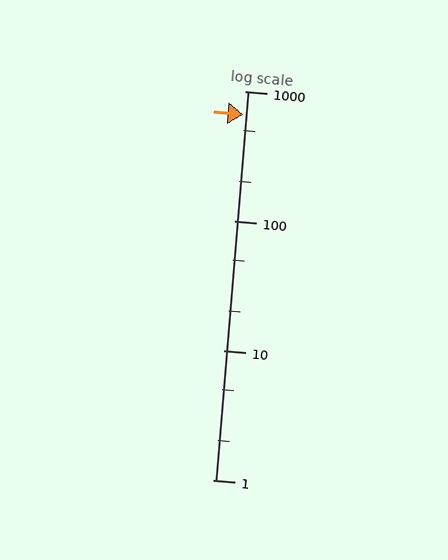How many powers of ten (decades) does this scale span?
The scale spans 3 decades, from 1 to 1000.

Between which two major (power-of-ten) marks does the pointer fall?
The pointer is between 100 and 1000.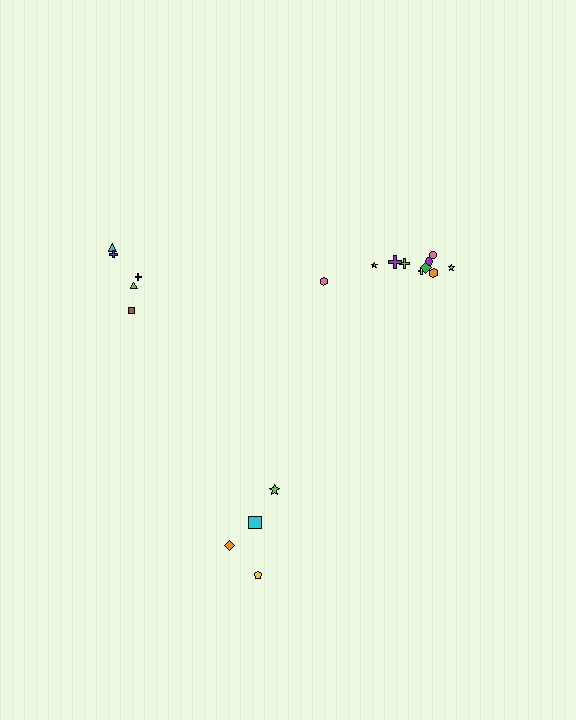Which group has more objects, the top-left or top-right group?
The top-right group.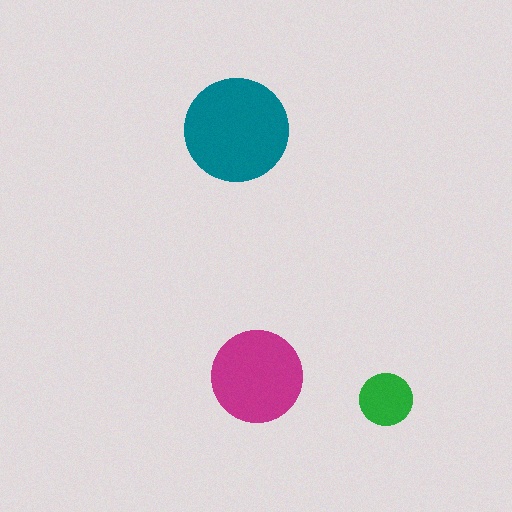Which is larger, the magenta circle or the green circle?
The magenta one.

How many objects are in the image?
There are 3 objects in the image.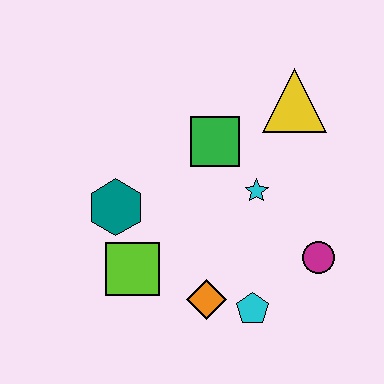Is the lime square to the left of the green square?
Yes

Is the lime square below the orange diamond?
No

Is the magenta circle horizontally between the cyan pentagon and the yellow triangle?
No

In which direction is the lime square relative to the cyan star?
The lime square is to the left of the cyan star.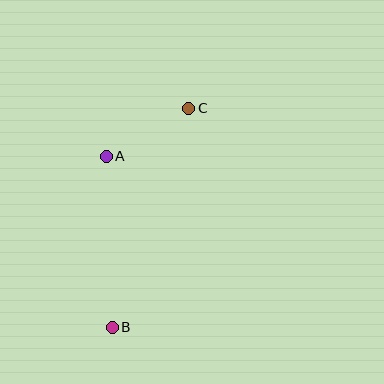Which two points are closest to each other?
Points A and C are closest to each other.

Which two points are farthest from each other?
Points B and C are farthest from each other.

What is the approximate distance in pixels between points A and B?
The distance between A and B is approximately 171 pixels.